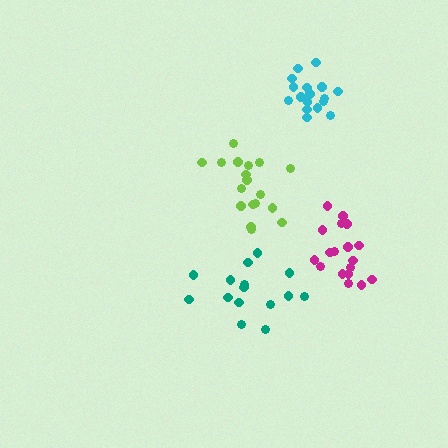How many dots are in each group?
Group 1: 17 dots, Group 2: 15 dots, Group 3: 18 dots, Group 4: 18 dots (68 total).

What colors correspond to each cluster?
The clusters are colored: cyan, teal, lime, magenta.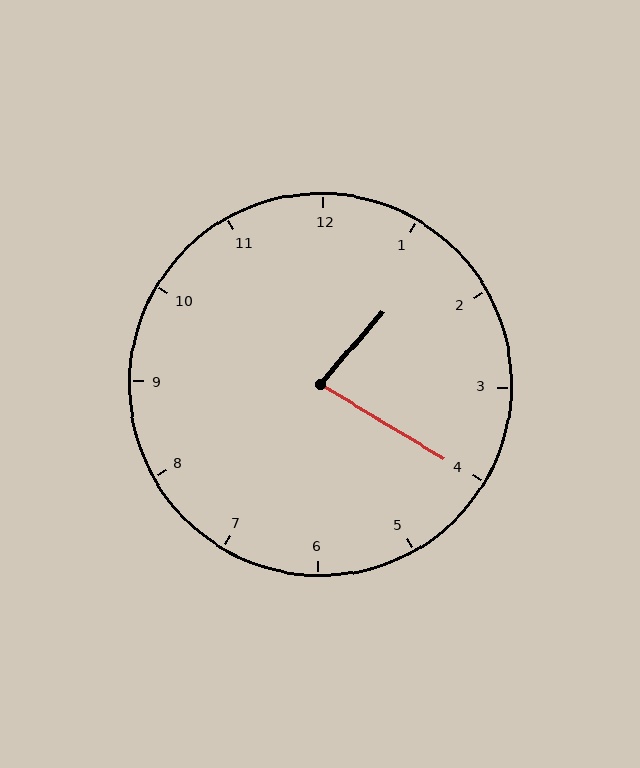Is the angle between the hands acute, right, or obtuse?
It is acute.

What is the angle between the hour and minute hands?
Approximately 80 degrees.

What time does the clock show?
1:20.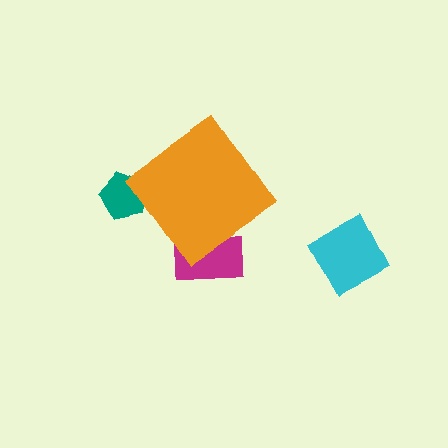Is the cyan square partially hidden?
No, the cyan square is fully visible.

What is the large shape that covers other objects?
An orange diamond.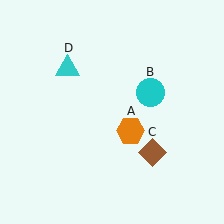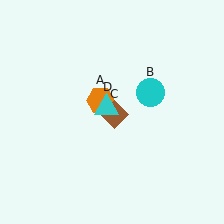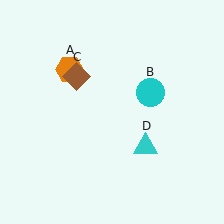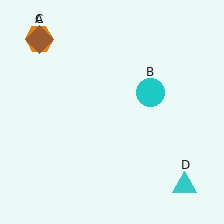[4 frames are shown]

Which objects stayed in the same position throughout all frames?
Cyan circle (object B) remained stationary.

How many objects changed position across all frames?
3 objects changed position: orange hexagon (object A), brown diamond (object C), cyan triangle (object D).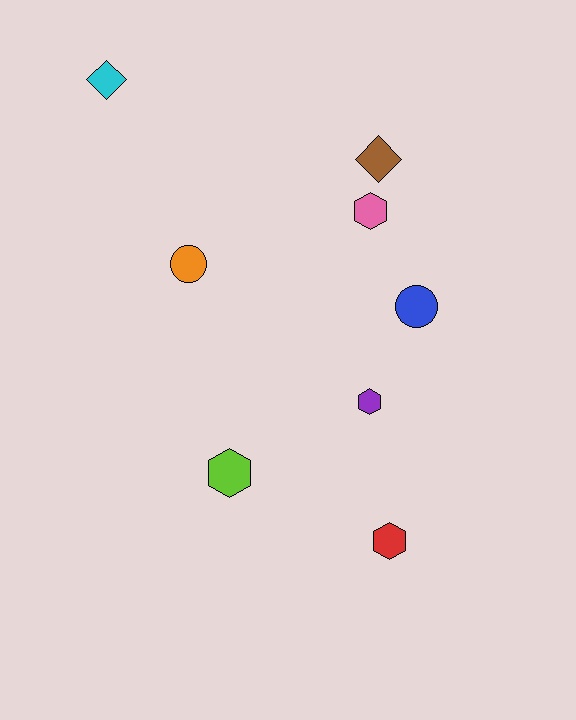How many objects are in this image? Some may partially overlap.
There are 8 objects.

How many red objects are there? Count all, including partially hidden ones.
There is 1 red object.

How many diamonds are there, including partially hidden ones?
There are 2 diamonds.